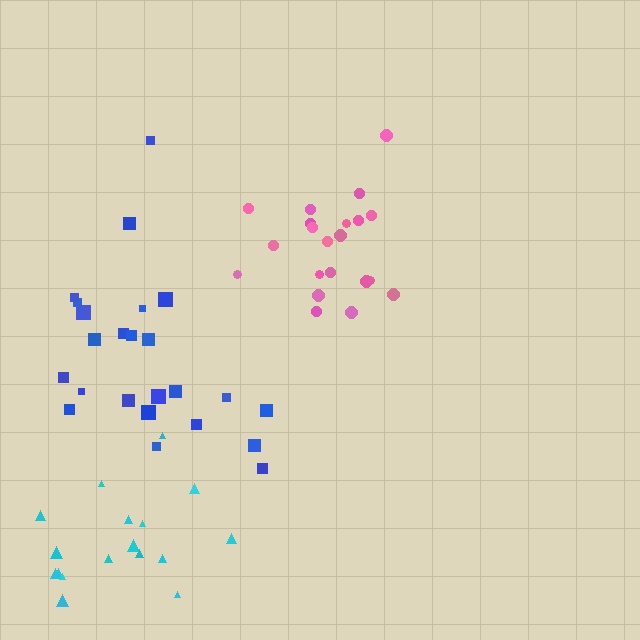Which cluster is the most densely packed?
Pink.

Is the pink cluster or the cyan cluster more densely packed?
Pink.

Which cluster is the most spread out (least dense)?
Cyan.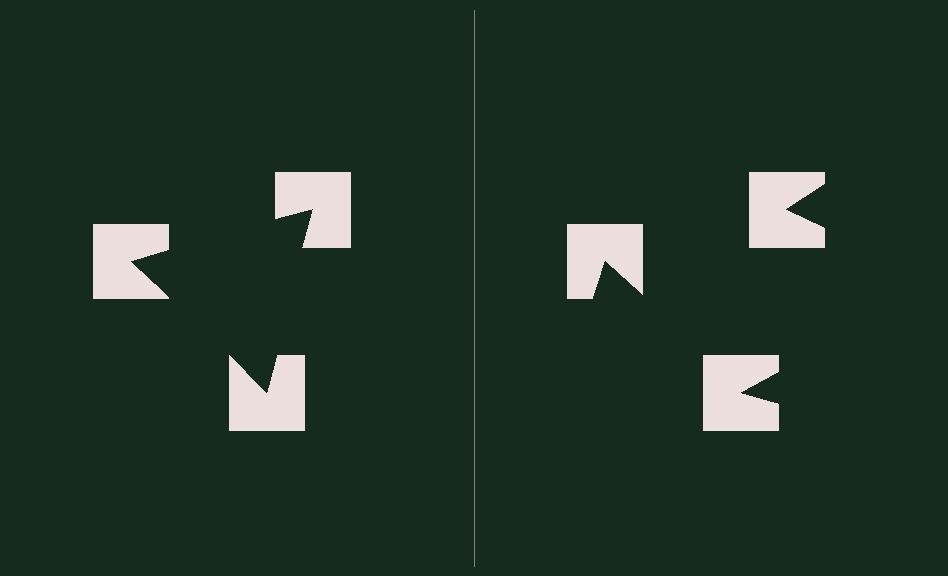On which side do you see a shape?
An illusory triangle appears on the left side. On the right side the wedge cuts are rotated, so no coherent shape forms.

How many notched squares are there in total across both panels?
6 — 3 on each side.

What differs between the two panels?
The notched squares are positioned identically on both sides; only the wedge orientations differ. On the left they align to a triangle; on the right they are misaligned.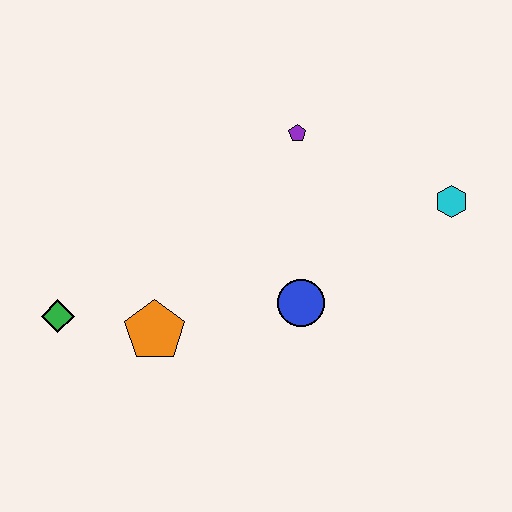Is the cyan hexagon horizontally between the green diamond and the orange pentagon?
No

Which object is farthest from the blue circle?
The green diamond is farthest from the blue circle.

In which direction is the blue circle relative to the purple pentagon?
The blue circle is below the purple pentagon.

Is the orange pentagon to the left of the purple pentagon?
Yes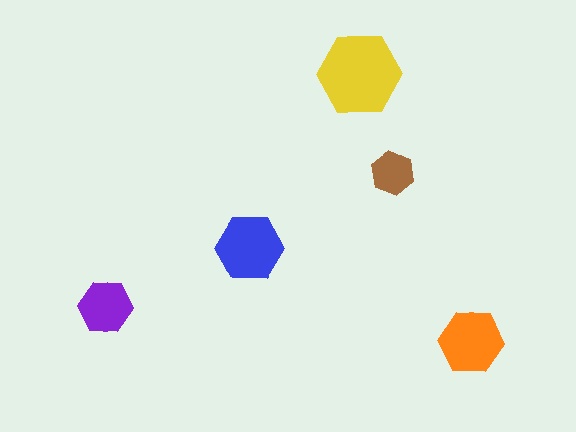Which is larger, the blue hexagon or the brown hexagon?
The blue one.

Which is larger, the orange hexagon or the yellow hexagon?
The yellow one.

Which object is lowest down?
The orange hexagon is bottommost.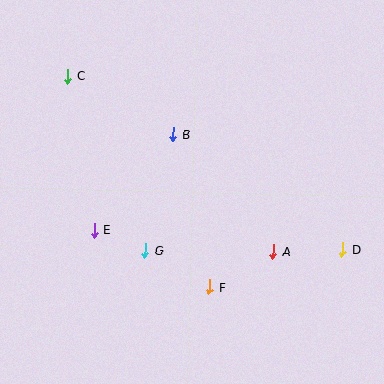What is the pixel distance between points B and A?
The distance between B and A is 155 pixels.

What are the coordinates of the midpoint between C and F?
The midpoint between C and F is at (138, 182).